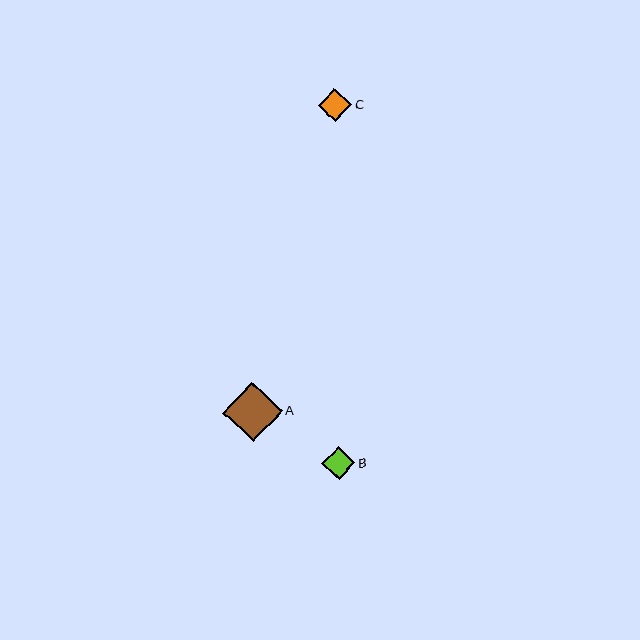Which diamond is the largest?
Diamond A is the largest with a size of approximately 60 pixels.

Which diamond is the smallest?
Diamond B is the smallest with a size of approximately 33 pixels.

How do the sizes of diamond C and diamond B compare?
Diamond C and diamond B are approximately the same size.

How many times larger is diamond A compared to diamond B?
Diamond A is approximately 1.8 times the size of diamond B.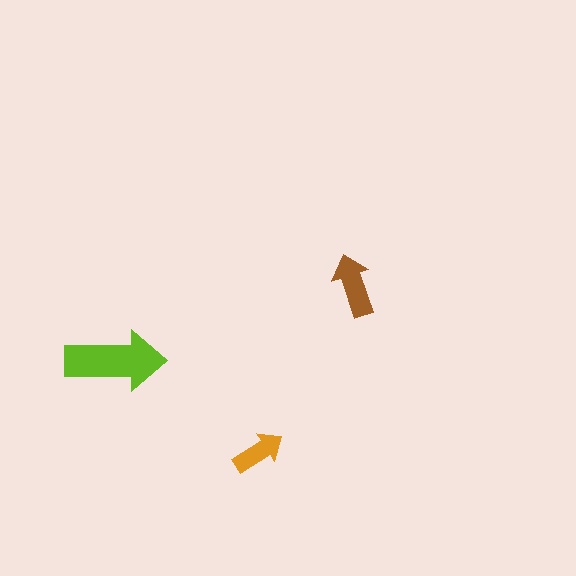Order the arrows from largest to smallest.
the lime one, the brown one, the orange one.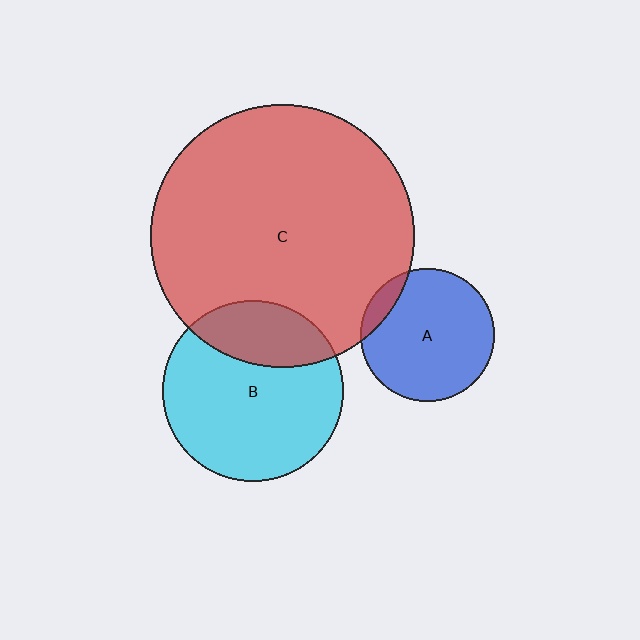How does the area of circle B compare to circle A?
Approximately 1.8 times.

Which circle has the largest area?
Circle C (red).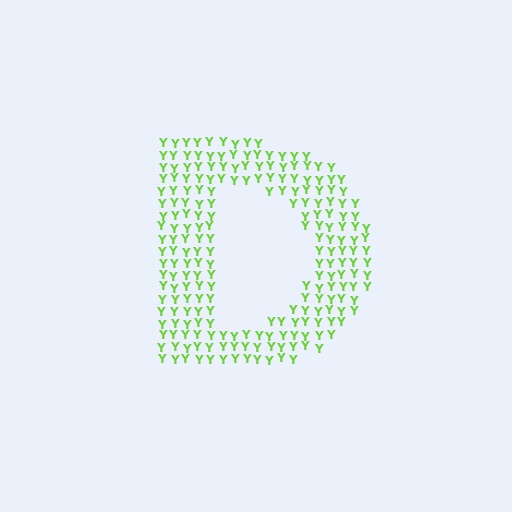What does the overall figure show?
The overall figure shows the letter D.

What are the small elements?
The small elements are letter Y's.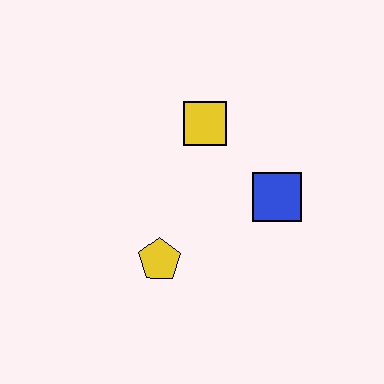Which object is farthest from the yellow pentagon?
The yellow square is farthest from the yellow pentagon.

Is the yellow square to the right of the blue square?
No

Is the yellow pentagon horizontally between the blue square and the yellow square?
No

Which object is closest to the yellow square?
The blue square is closest to the yellow square.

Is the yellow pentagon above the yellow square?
No